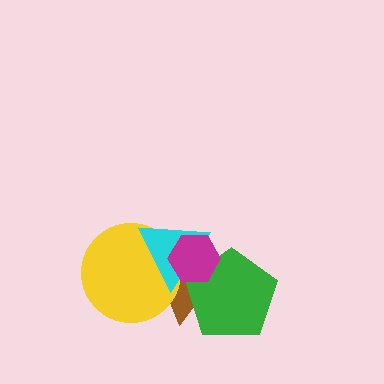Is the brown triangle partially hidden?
Yes, it is partially covered by another shape.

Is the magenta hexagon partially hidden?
No, no other shape covers it.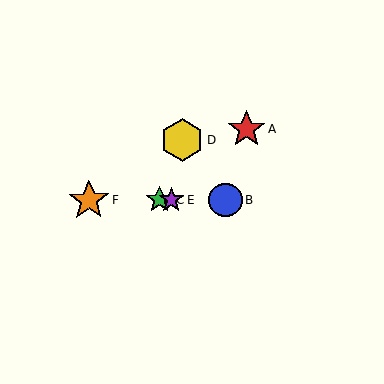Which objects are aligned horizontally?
Objects B, C, E, F are aligned horizontally.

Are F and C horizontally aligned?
Yes, both are at y≈200.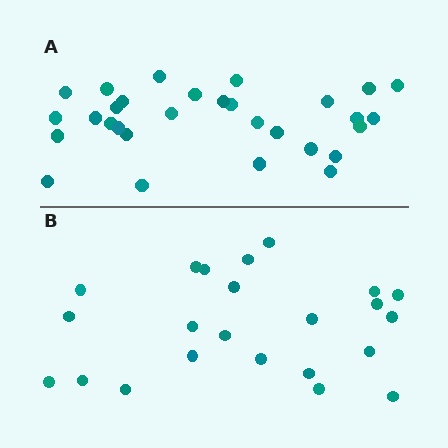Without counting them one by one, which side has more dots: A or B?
Region A (the top region) has more dots.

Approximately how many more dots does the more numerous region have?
Region A has roughly 8 or so more dots than region B.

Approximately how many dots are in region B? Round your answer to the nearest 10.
About 20 dots. (The exact count is 23, which rounds to 20.)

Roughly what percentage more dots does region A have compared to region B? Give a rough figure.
About 30% more.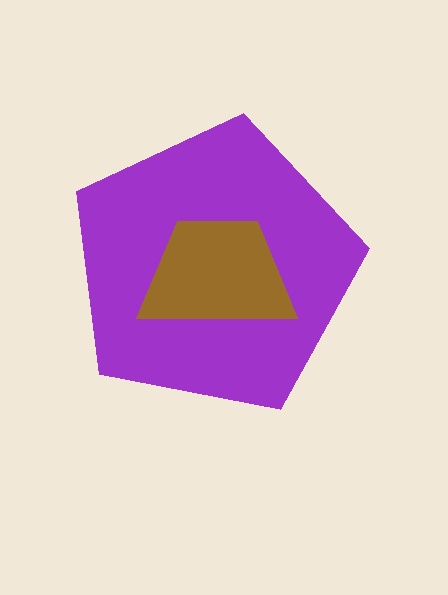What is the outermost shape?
The purple pentagon.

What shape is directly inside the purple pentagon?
The brown trapezoid.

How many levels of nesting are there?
2.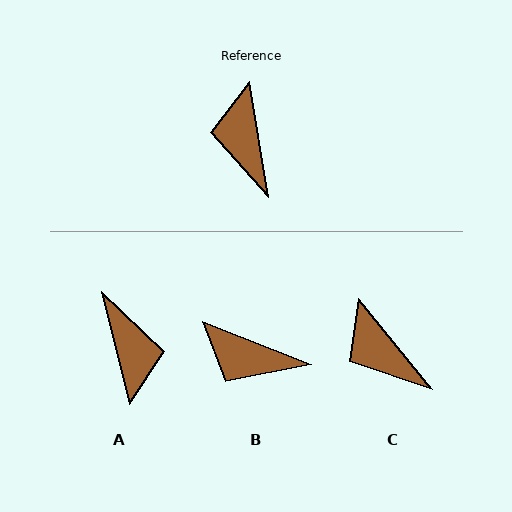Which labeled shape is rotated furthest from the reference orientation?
A, about 175 degrees away.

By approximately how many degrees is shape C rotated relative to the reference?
Approximately 30 degrees counter-clockwise.